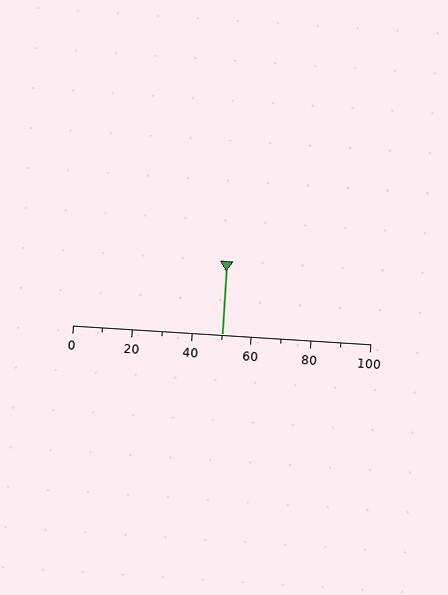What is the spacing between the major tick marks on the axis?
The major ticks are spaced 20 apart.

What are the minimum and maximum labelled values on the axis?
The axis runs from 0 to 100.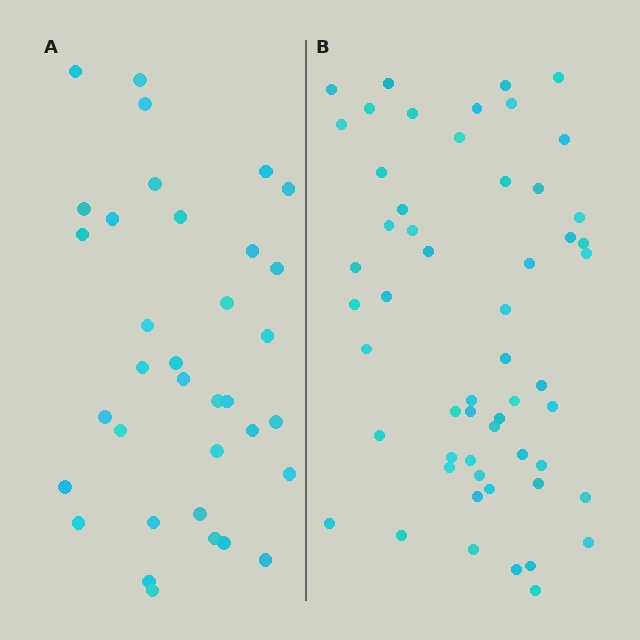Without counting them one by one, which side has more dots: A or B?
Region B (the right region) has more dots.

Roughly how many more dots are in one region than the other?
Region B has approximately 20 more dots than region A.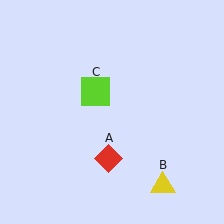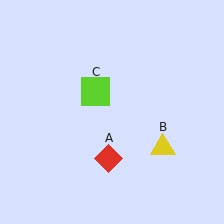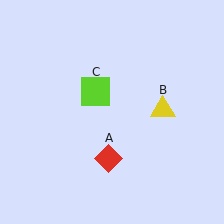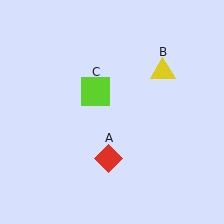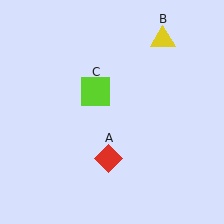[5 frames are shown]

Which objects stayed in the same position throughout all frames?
Red diamond (object A) and lime square (object C) remained stationary.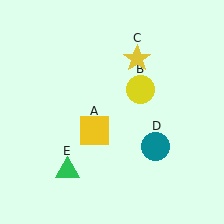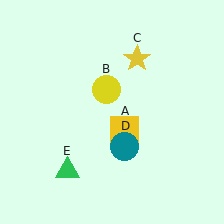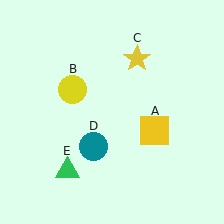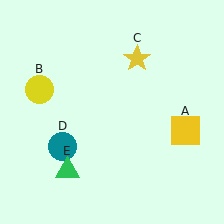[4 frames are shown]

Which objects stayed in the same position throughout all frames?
Yellow star (object C) and green triangle (object E) remained stationary.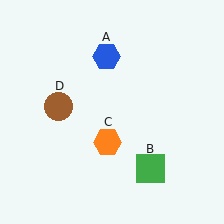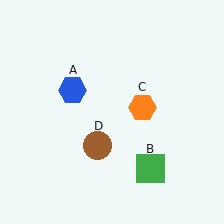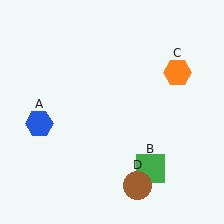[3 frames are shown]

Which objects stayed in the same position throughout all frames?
Green square (object B) remained stationary.